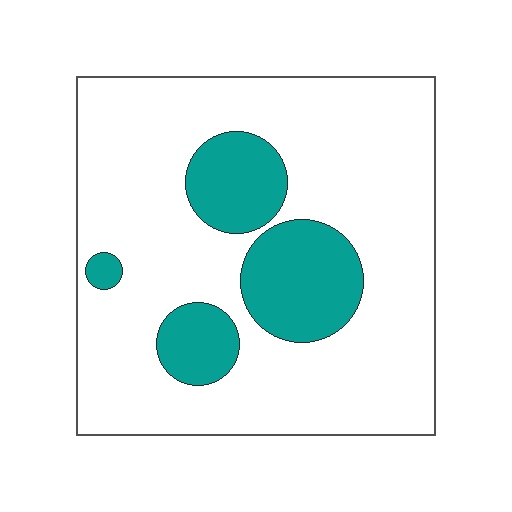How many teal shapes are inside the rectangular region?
4.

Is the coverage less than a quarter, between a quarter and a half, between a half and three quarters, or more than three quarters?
Less than a quarter.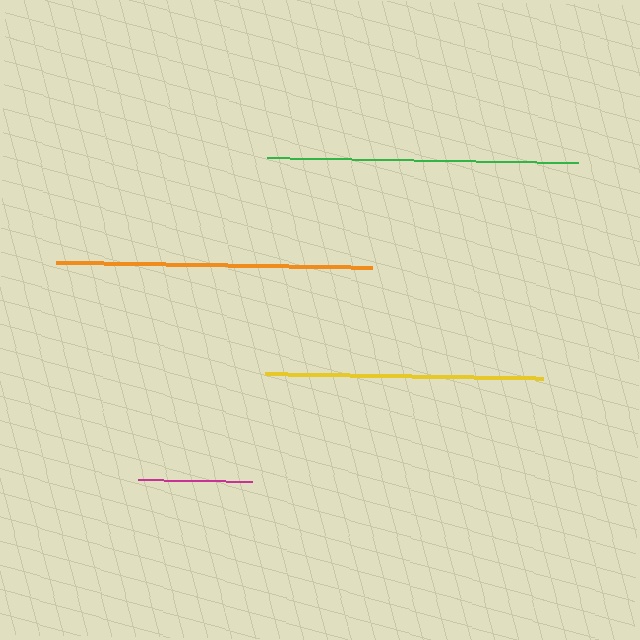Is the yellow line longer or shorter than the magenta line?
The yellow line is longer than the magenta line.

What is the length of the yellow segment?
The yellow segment is approximately 279 pixels long.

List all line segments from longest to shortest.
From longest to shortest: orange, green, yellow, magenta.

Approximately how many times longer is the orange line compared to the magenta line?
The orange line is approximately 2.8 times the length of the magenta line.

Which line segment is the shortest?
The magenta line is the shortest at approximately 114 pixels.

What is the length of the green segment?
The green segment is approximately 311 pixels long.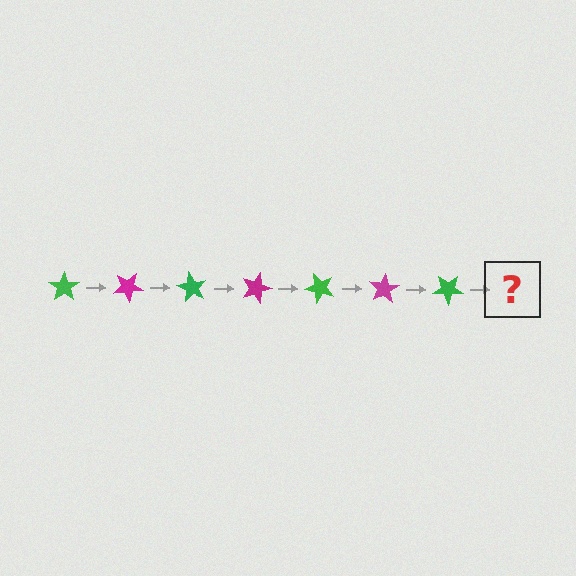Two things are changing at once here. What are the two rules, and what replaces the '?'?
The two rules are that it rotates 30 degrees each step and the color cycles through green and magenta. The '?' should be a magenta star, rotated 210 degrees from the start.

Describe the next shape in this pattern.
It should be a magenta star, rotated 210 degrees from the start.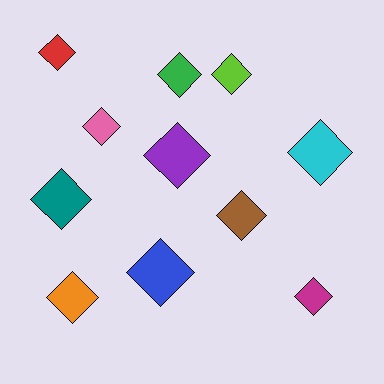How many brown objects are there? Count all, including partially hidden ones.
There is 1 brown object.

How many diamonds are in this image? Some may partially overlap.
There are 11 diamonds.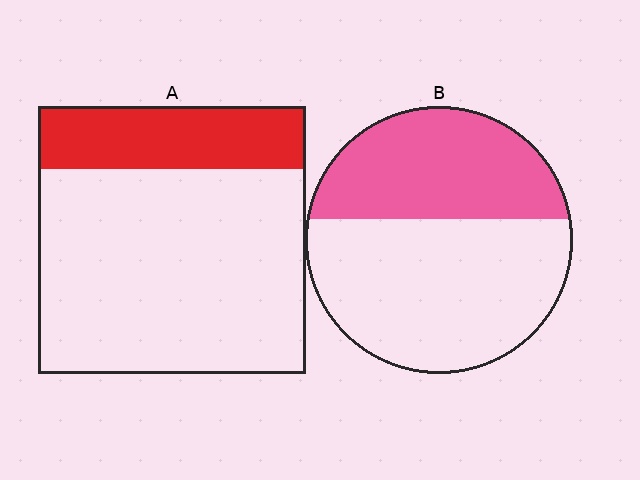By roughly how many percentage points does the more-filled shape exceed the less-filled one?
By roughly 15 percentage points (B over A).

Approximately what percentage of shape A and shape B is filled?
A is approximately 25% and B is approximately 40%.